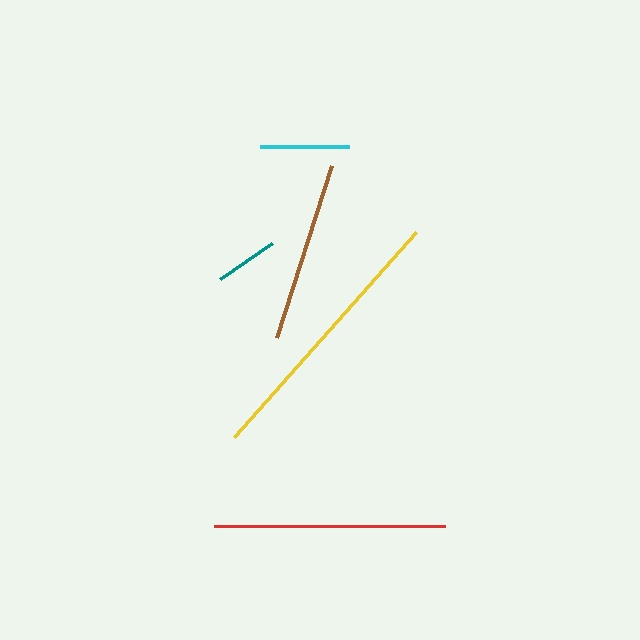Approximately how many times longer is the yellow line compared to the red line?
The yellow line is approximately 1.2 times the length of the red line.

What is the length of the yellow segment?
The yellow segment is approximately 275 pixels long.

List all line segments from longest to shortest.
From longest to shortest: yellow, red, brown, cyan, teal.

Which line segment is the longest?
The yellow line is the longest at approximately 275 pixels.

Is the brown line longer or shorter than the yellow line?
The yellow line is longer than the brown line.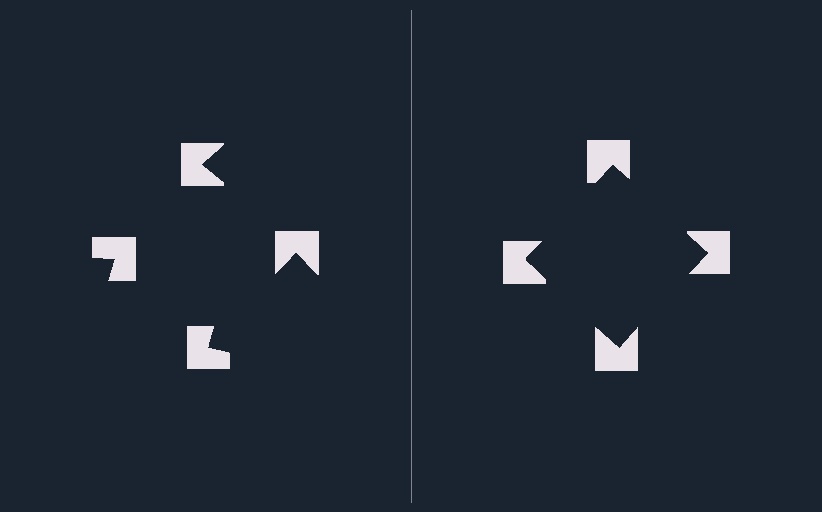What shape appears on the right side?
An illusory square.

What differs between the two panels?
The notched squares are positioned identically on both sides; only the wedge orientations differ. On the right they align to a square; on the left they are misaligned.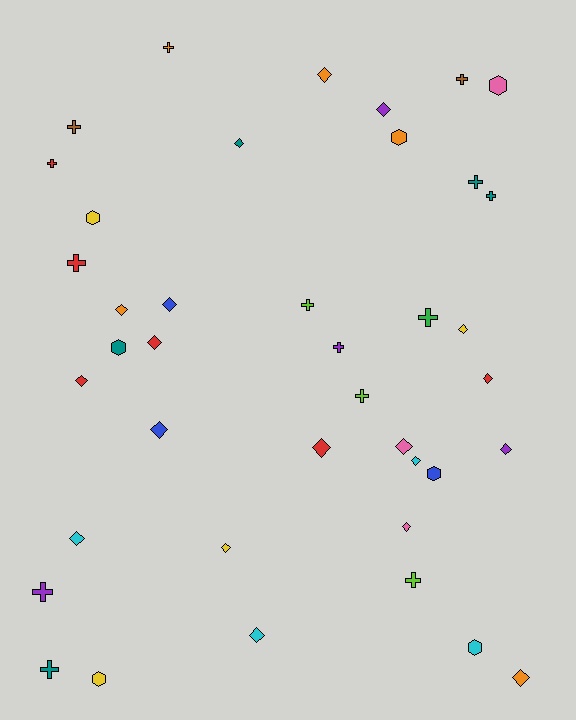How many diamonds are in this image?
There are 19 diamonds.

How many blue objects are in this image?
There are 3 blue objects.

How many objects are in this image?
There are 40 objects.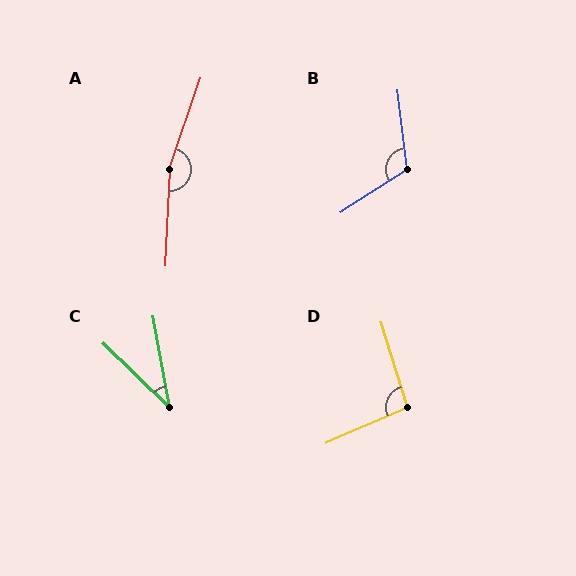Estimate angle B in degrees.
Approximately 116 degrees.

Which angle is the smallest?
C, at approximately 36 degrees.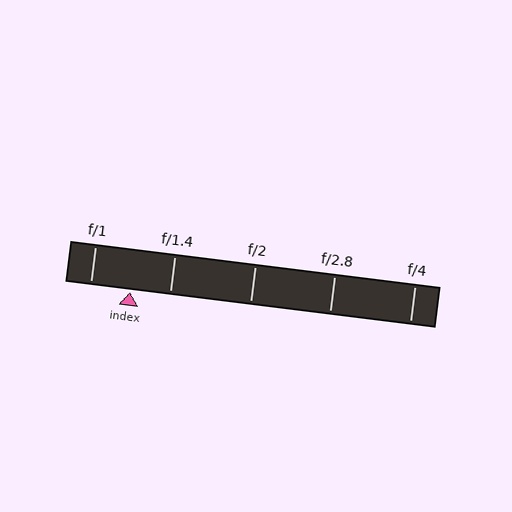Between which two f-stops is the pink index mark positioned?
The index mark is between f/1 and f/1.4.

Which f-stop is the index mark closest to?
The index mark is closest to f/1.4.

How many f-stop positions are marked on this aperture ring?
There are 5 f-stop positions marked.